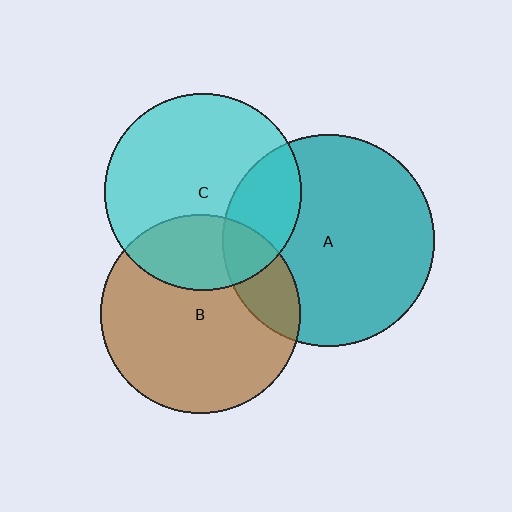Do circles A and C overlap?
Yes.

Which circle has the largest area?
Circle A (teal).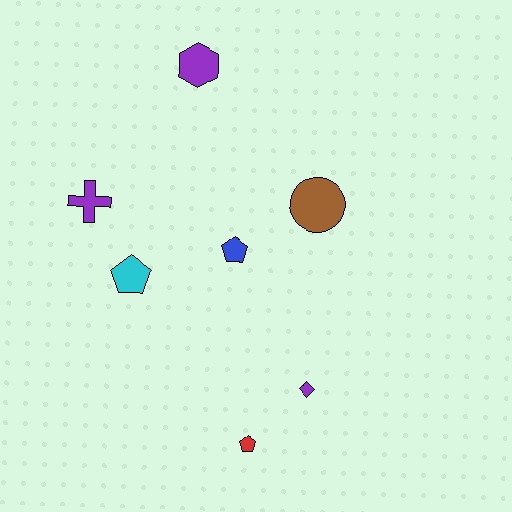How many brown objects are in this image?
There is 1 brown object.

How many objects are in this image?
There are 7 objects.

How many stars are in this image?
There are no stars.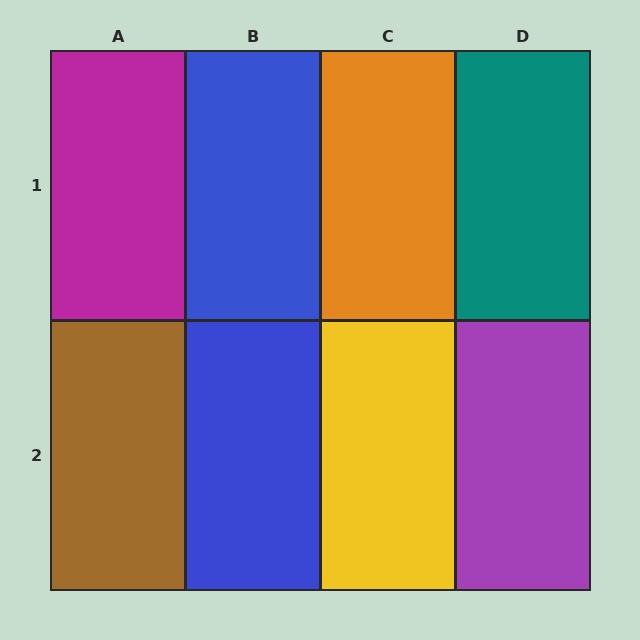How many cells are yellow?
1 cell is yellow.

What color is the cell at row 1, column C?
Orange.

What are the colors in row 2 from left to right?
Brown, blue, yellow, purple.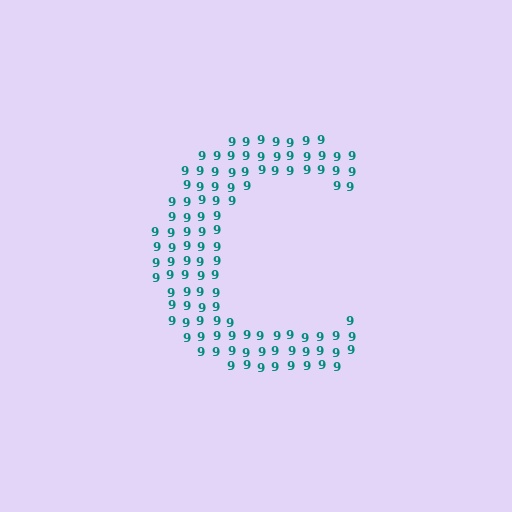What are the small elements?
The small elements are digit 9's.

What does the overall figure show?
The overall figure shows the letter C.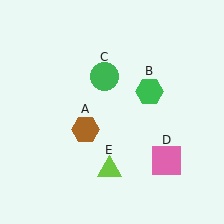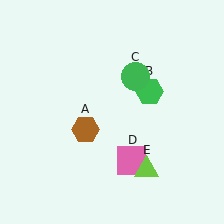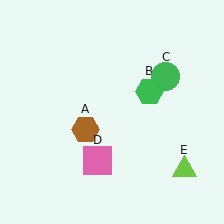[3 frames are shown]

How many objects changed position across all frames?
3 objects changed position: green circle (object C), pink square (object D), lime triangle (object E).